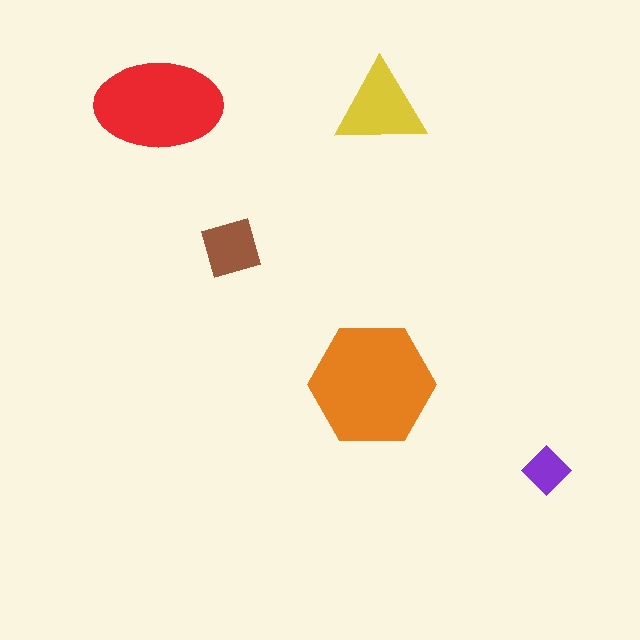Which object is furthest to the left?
The red ellipse is leftmost.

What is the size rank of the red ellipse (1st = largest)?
2nd.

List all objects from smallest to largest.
The purple diamond, the brown square, the yellow triangle, the red ellipse, the orange hexagon.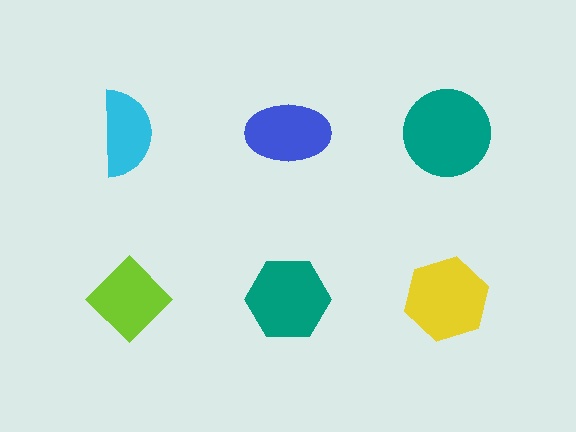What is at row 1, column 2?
A blue ellipse.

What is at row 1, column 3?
A teal circle.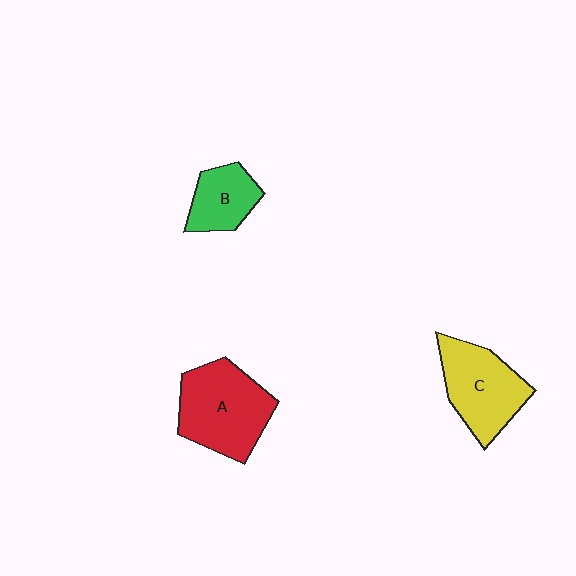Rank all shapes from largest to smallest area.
From largest to smallest: A (red), C (yellow), B (green).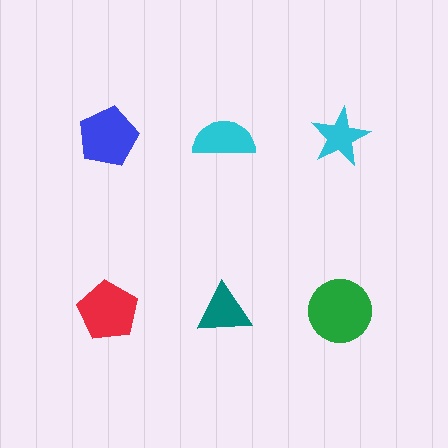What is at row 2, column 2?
A teal triangle.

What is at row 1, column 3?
A cyan star.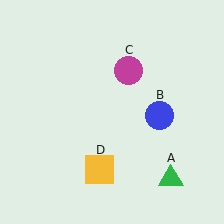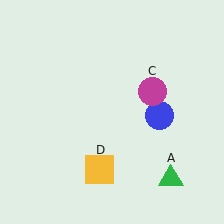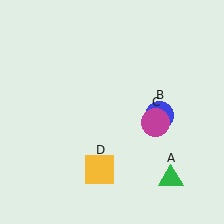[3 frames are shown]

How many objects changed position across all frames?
1 object changed position: magenta circle (object C).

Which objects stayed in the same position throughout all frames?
Green triangle (object A) and blue circle (object B) and yellow square (object D) remained stationary.